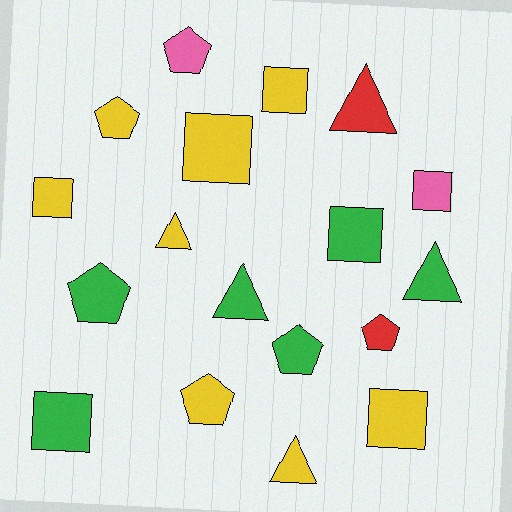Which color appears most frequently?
Yellow, with 8 objects.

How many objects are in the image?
There are 18 objects.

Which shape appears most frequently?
Square, with 7 objects.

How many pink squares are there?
There is 1 pink square.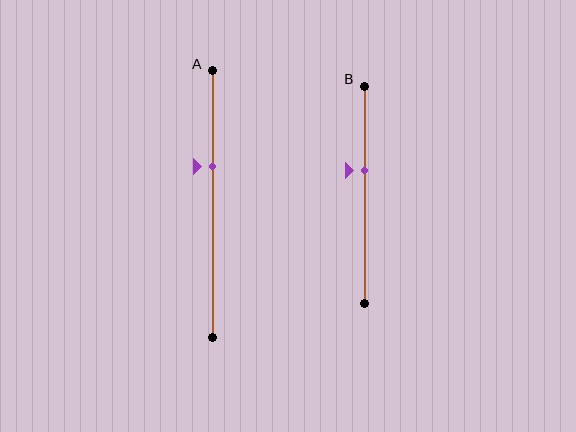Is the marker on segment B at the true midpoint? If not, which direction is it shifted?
No, the marker on segment B is shifted upward by about 11% of the segment length.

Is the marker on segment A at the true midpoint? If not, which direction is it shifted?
No, the marker on segment A is shifted upward by about 14% of the segment length.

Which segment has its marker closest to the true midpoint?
Segment B has its marker closest to the true midpoint.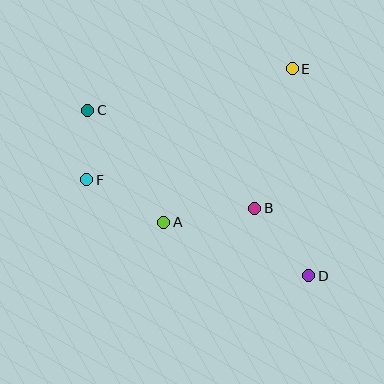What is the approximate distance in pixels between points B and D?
The distance between B and D is approximately 86 pixels.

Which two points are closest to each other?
Points C and F are closest to each other.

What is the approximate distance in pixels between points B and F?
The distance between B and F is approximately 171 pixels.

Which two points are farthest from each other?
Points C and D are farthest from each other.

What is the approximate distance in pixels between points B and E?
The distance between B and E is approximately 145 pixels.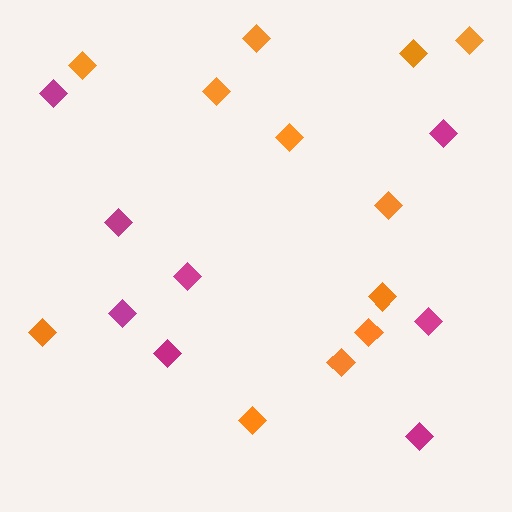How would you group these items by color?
There are 2 groups: one group of orange diamonds (12) and one group of magenta diamonds (8).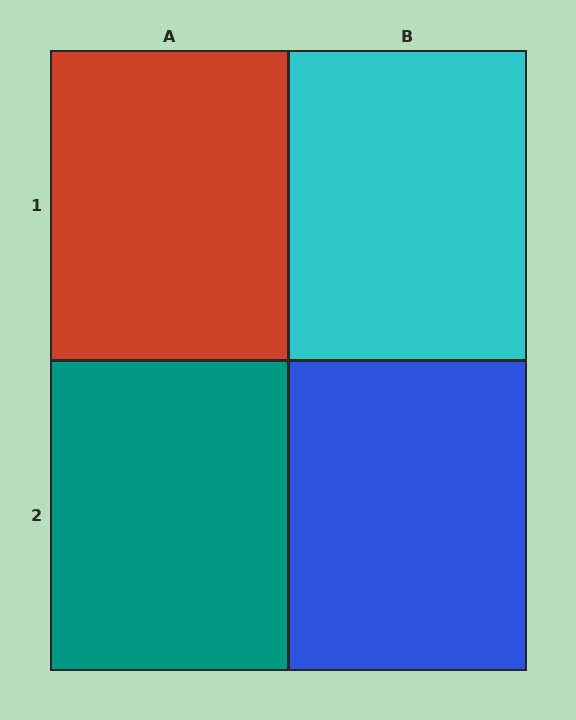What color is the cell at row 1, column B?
Cyan.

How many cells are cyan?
1 cell is cyan.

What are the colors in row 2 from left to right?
Teal, blue.